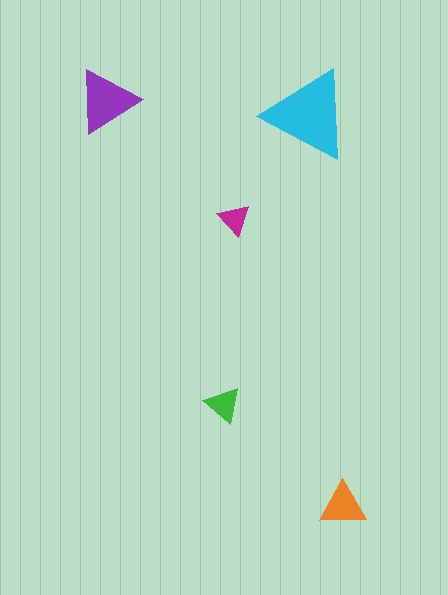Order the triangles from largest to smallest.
the cyan one, the purple one, the orange one, the green one, the magenta one.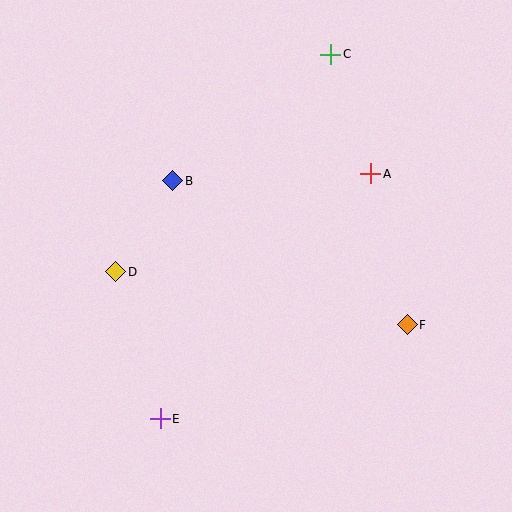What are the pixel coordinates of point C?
Point C is at (331, 54).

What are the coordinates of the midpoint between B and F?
The midpoint between B and F is at (290, 253).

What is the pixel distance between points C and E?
The distance between C and E is 402 pixels.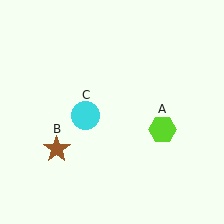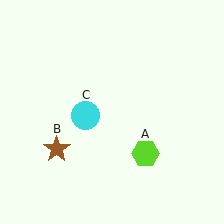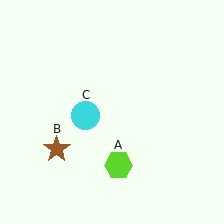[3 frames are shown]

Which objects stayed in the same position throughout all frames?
Brown star (object B) and cyan circle (object C) remained stationary.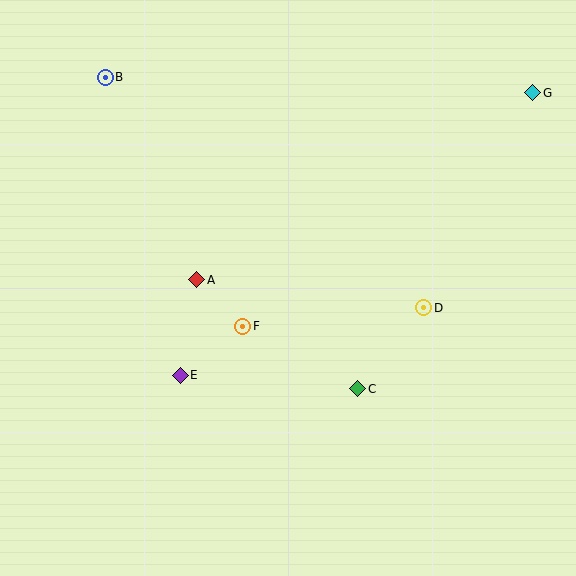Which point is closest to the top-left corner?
Point B is closest to the top-left corner.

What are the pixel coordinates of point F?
Point F is at (243, 326).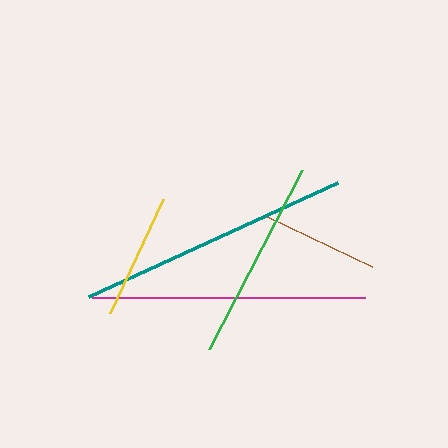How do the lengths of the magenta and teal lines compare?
The magenta and teal lines are approximately the same length.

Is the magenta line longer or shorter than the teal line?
The magenta line is longer than the teal line.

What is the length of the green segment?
The green segment is approximately 202 pixels long.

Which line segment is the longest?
The magenta line is the longest at approximately 274 pixels.